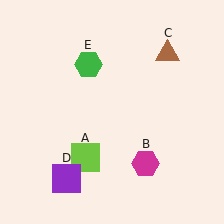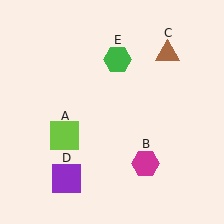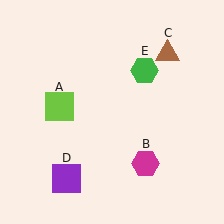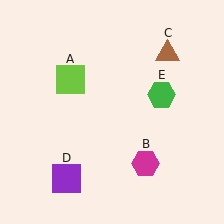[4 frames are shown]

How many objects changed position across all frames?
2 objects changed position: lime square (object A), green hexagon (object E).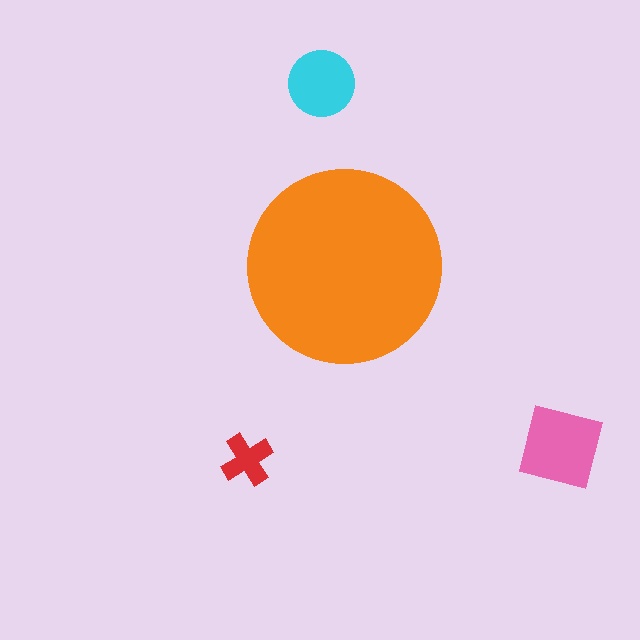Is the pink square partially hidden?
No, the pink square is fully visible.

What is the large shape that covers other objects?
An orange circle.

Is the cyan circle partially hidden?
No, the cyan circle is fully visible.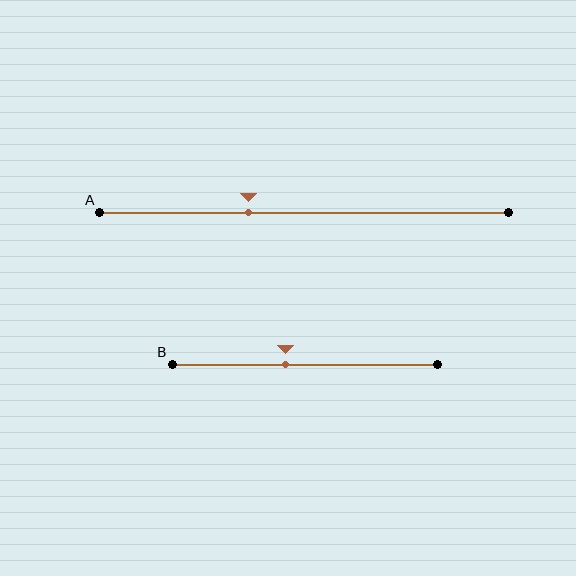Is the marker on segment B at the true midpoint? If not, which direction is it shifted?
No, the marker on segment B is shifted to the left by about 7% of the segment length.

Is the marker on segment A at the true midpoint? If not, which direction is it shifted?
No, the marker on segment A is shifted to the left by about 14% of the segment length.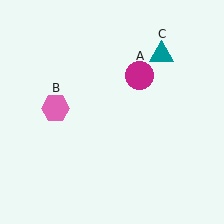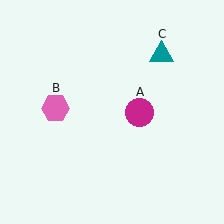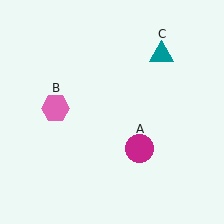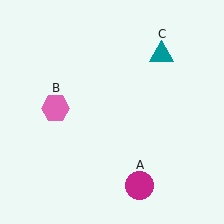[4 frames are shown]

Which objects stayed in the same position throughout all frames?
Pink hexagon (object B) and teal triangle (object C) remained stationary.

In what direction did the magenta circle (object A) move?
The magenta circle (object A) moved down.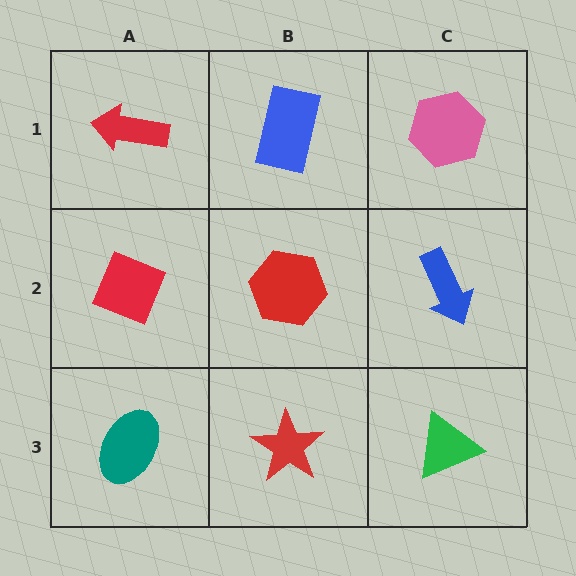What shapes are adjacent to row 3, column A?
A red diamond (row 2, column A), a red star (row 3, column B).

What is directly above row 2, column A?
A red arrow.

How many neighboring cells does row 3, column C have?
2.